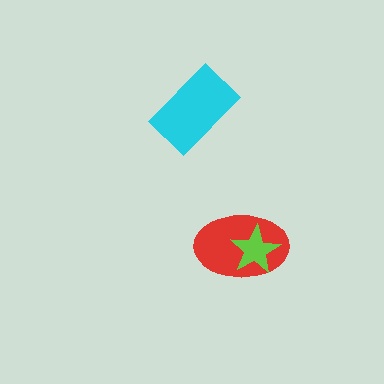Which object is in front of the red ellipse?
The lime star is in front of the red ellipse.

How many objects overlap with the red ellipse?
1 object overlaps with the red ellipse.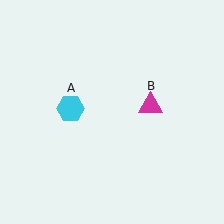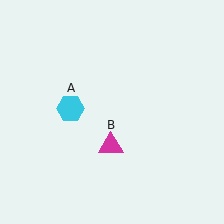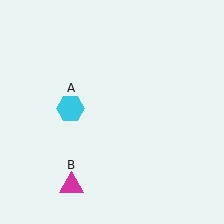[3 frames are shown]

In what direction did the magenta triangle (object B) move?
The magenta triangle (object B) moved down and to the left.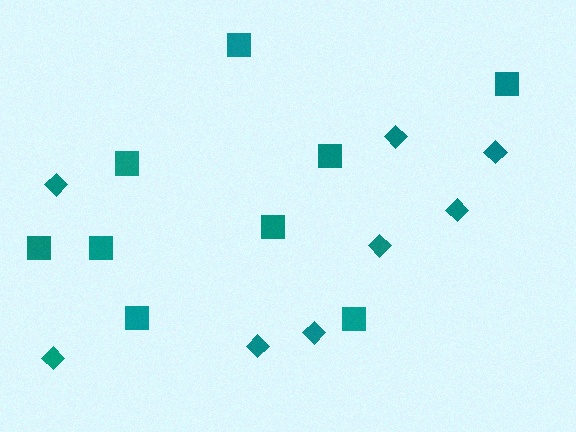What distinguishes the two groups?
There are 2 groups: one group of squares (9) and one group of diamonds (8).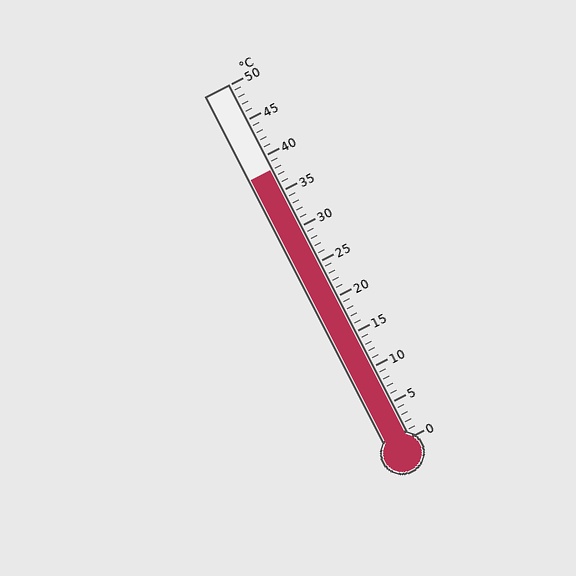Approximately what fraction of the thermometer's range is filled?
The thermometer is filled to approximately 75% of its range.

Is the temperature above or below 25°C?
The temperature is above 25°C.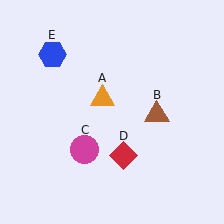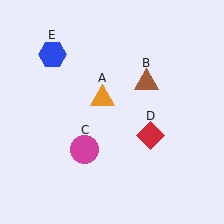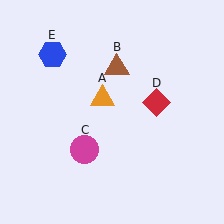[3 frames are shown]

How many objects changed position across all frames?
2 objects changed position: brown triangle (object B), red diamond (object D).